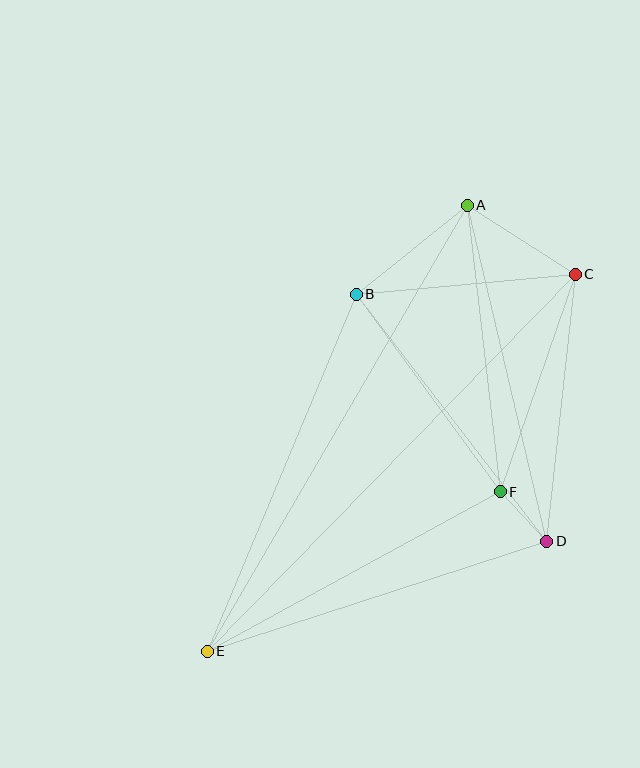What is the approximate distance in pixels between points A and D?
The distance between A and D is approximately 345 pixels.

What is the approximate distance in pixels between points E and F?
The distance between E and F is approximately 334 pixels.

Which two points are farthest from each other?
Points C and E are farthest from each other.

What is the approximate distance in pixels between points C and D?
The distance between C and D is approximately 269 pixels.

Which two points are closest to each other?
Points D and F are closest to each other.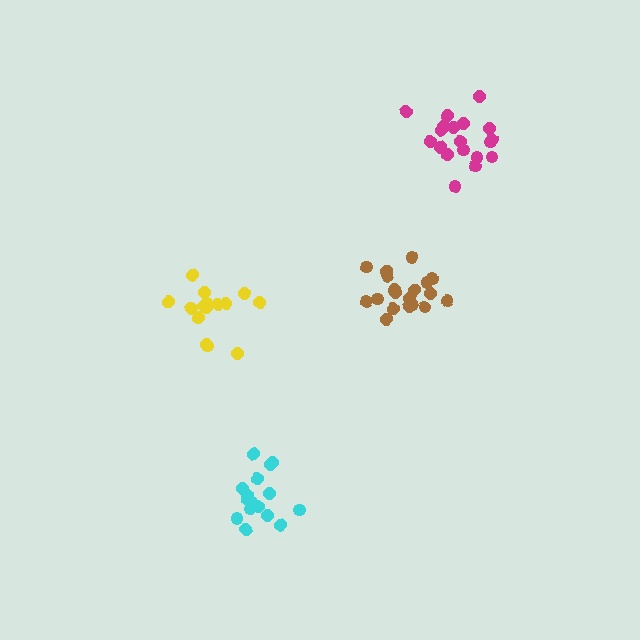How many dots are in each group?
Group 1: 17 dots, Group 2: 19 dots, Group 3: 19 dots, Group 4: 15 dots (70 total).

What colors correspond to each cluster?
The clusters are colored: cyan, brown, magenta, yellow.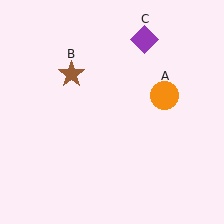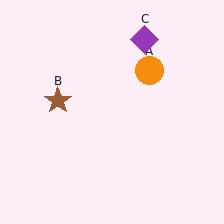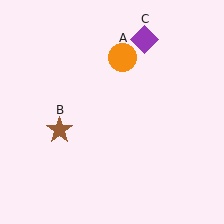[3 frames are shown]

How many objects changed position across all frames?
2 objects changed position: orange circle (object A), brown star (object B).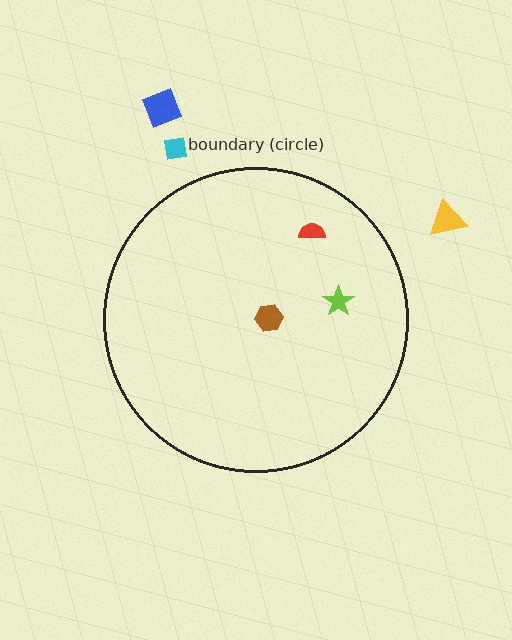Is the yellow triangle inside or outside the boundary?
Outside.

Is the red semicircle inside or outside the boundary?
Inside.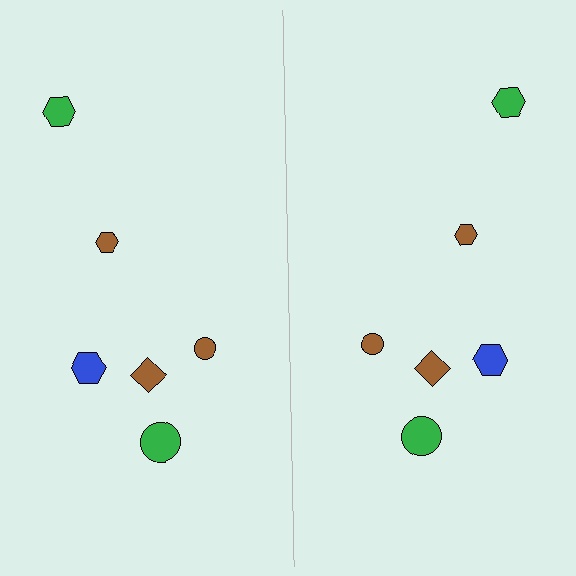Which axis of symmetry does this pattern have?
The pattern has a vertical axis of symmetry running through the center of the image.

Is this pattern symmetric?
Yes, this pattern has bilateral (reflection) symmetry.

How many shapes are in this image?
There are 12 shapes in this image.